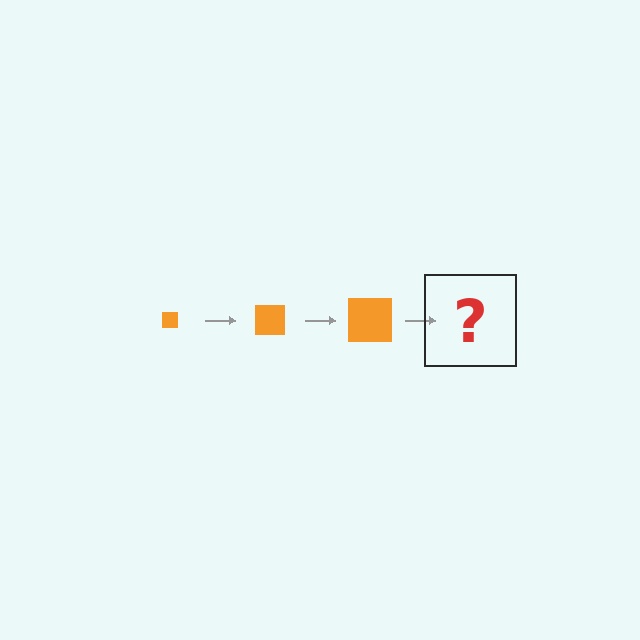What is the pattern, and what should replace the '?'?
The pattern is that the square gets progressively larger each step. The '?' should be an orange square, larger than the previous one.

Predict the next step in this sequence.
The next step is an orange square, larger than the previous one.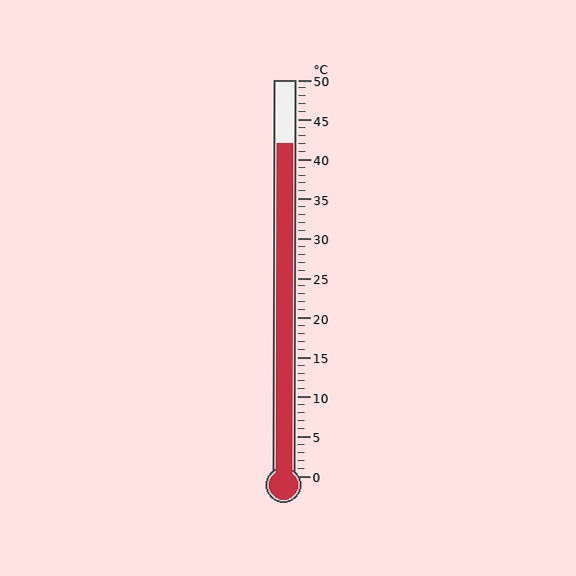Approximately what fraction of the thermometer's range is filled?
The thermometer is filled to approximately 85% of its range.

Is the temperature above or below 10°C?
The temperature is above 10°C.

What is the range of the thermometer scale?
The thermometer scale ranges from 0°C to 50°C.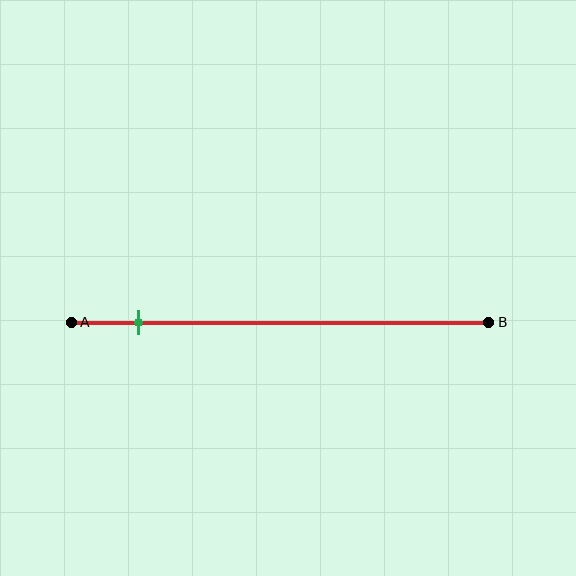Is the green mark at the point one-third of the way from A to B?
No, the mark is at about 15% from A, not at the 33% one-third point.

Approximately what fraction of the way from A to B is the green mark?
The green mark is approximately 15% of the way from A to B.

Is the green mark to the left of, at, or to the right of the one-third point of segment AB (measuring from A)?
The green mark is to the left of the one-third point of segment AB.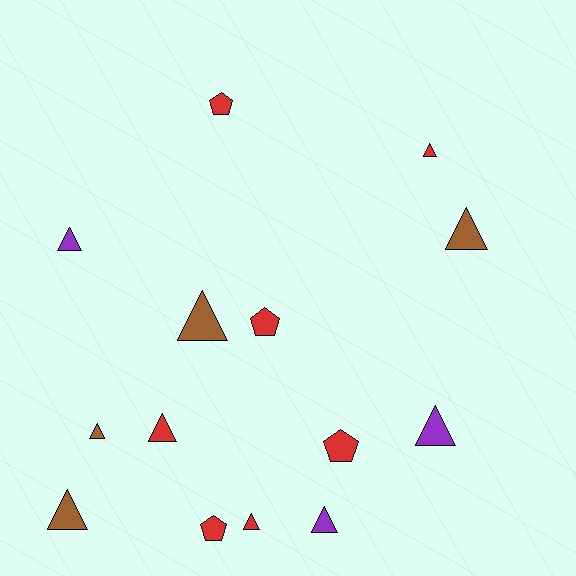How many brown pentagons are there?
There are no brown pentagons.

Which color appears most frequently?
Red, with 7 objects.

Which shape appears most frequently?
Triangle, with 10 objects.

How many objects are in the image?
There are 14 objects.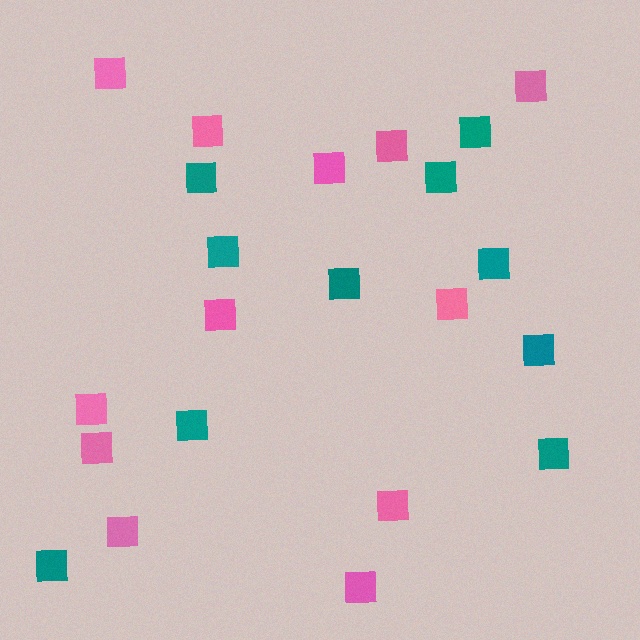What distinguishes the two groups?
There are 2 groups: one group of teal squares (10) and one group of pink squares (12).